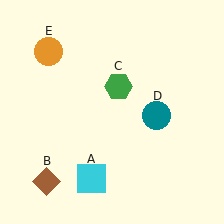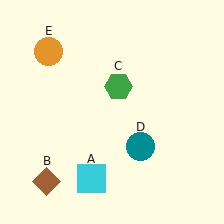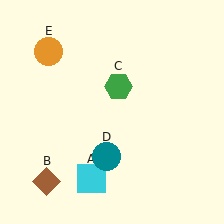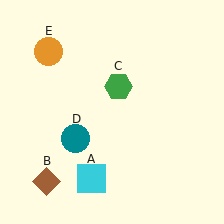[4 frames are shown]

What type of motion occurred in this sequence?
The teal circle (object D) rotated clockwise around the center of the scene.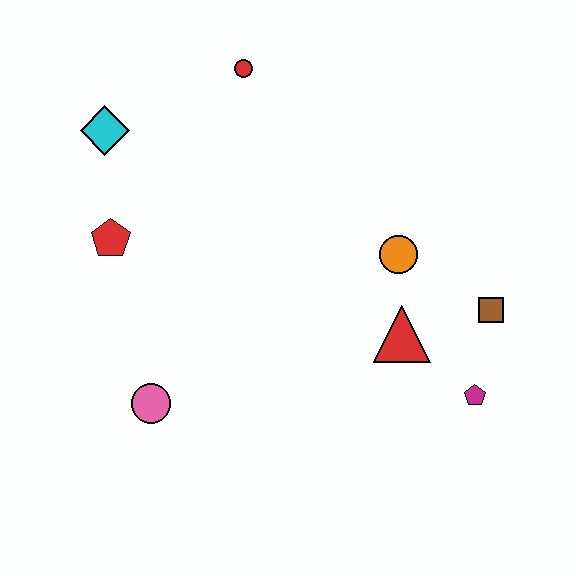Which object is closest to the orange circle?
The red triangle is closest to the orange circle.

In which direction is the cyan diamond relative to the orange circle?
The cyan diamond is to the left of the orange circle.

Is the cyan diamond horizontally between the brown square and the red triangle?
No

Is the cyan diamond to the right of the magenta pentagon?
No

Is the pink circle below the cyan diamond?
Yes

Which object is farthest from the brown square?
The cyan diamond is farthest from the brown square.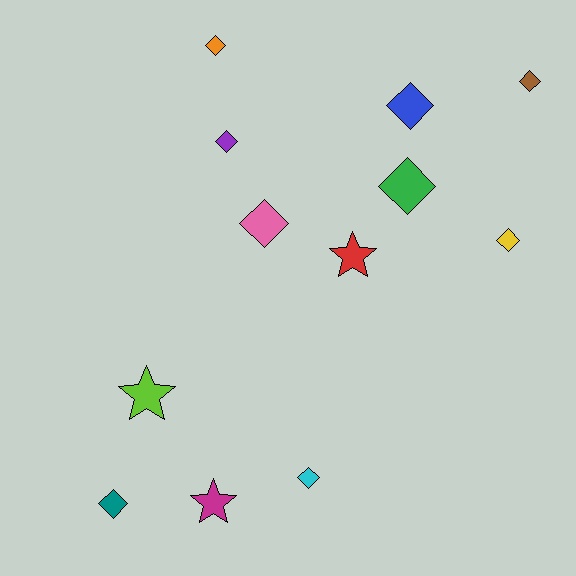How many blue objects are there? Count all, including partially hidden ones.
There is 1 blue object.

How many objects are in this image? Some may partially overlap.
There are 12 objects.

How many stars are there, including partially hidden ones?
There are 3 stars.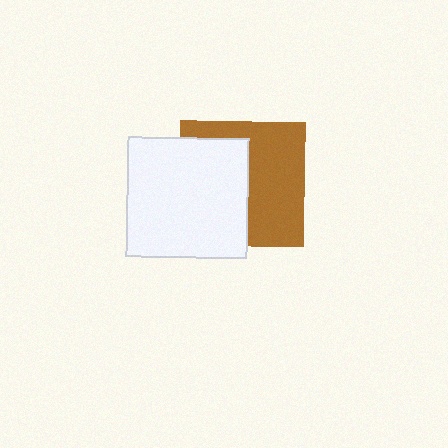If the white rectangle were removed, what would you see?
You would see the complete brown square.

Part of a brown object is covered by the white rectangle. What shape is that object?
It is a square.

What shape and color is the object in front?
The object in front is a white rectangle.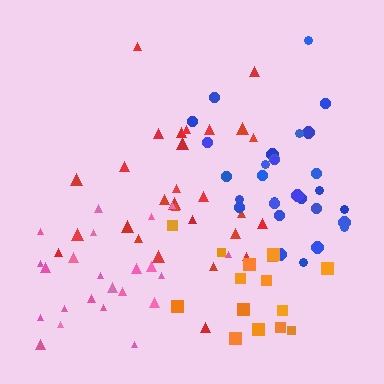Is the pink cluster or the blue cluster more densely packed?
Blue.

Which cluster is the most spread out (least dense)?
Pink.